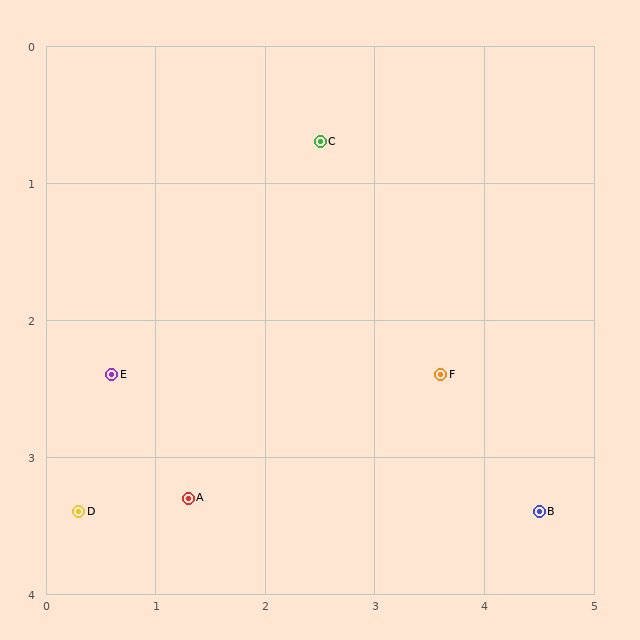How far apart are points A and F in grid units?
Points A and F are about 2.5 grid units apart.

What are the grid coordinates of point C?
Point C is at approximately (2.5, 0.7).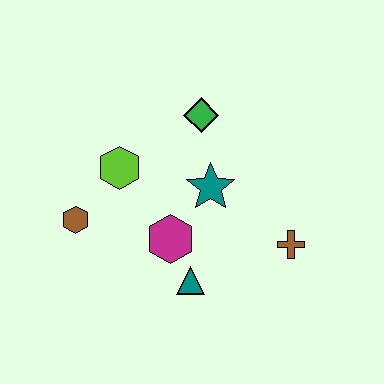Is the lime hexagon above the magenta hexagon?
Yes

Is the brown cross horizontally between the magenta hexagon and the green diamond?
No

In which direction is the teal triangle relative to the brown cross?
The teal triangle is to the left of the brown cross.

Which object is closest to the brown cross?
The teal star is closest to the brown cross.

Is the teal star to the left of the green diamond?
No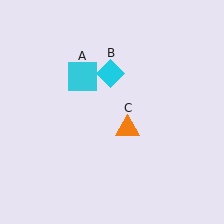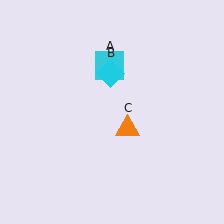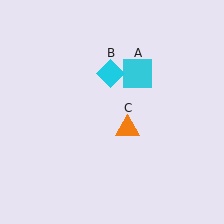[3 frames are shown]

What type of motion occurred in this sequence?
The cyan square (object A) rotated clockwise around the center of the scene.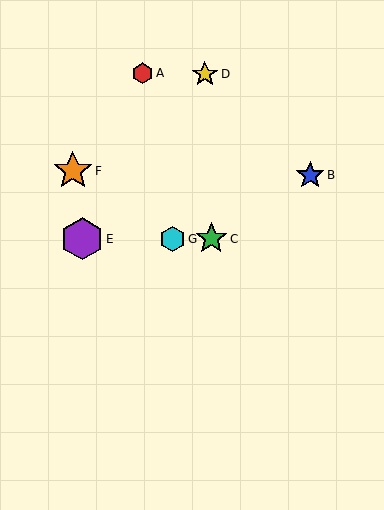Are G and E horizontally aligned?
Yes, both are at y≈239.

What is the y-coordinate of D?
Object D is at y≈74.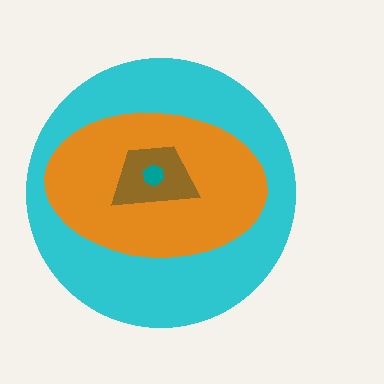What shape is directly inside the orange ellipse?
The brown trapezoid.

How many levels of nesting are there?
4.